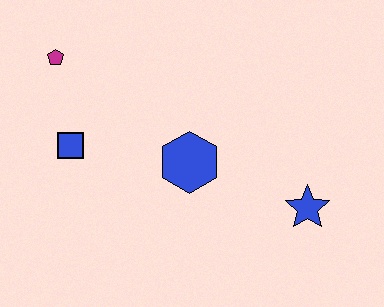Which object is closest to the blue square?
The magenta pentagon is closest to the blue square.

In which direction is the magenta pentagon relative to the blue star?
The magenta pentagon is to the left of the blue star.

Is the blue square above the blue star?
Yes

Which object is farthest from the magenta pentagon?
The blue star is farthest from the magenta pentagon.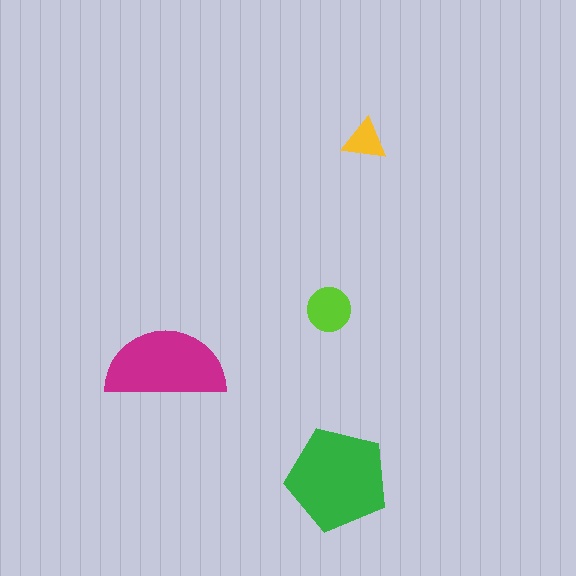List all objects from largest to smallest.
The green pentagon, the magenta semicircle, the lime circle, the yellow triangle.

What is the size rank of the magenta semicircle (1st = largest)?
2nd.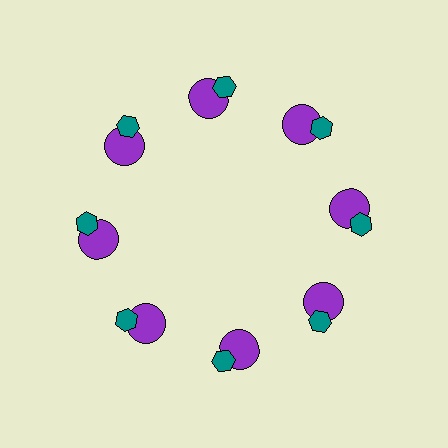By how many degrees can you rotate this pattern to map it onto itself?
The pattern maps onto itself every 45 degrees of rotation.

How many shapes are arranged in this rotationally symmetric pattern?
There are 16 shapes, arranged in 8 groups of 2.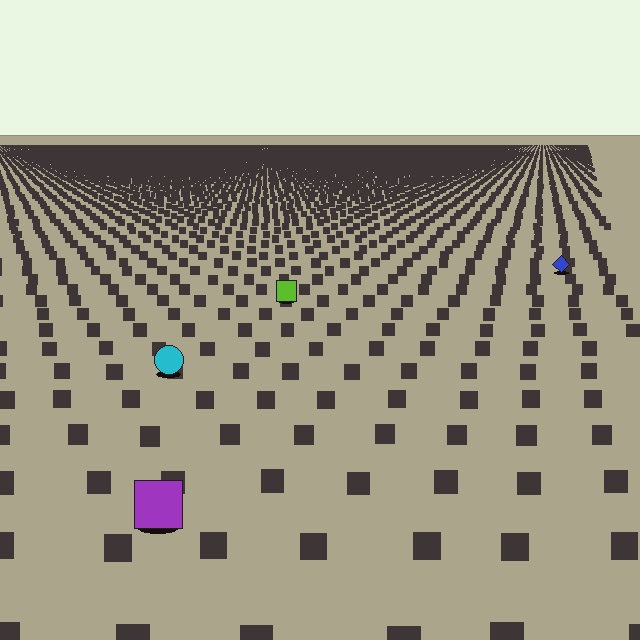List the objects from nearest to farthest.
From nearest to farthest: the purple square, the cyan circle, the lime square, the blue diamond.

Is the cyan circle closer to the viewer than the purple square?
No. The purple square is closer — you can tell from the texture gradient: the ground texture is coarser near it.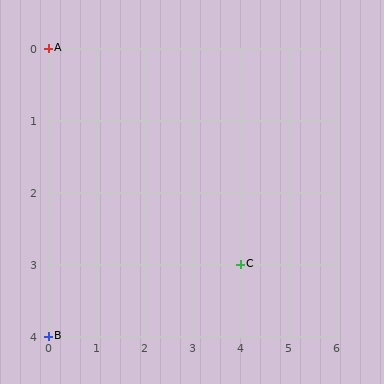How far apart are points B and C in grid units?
Points B and C are 4 columns and 1 row apart (about 4.1 grid units diagonally).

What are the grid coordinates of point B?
Point B is at grid coordinates (0, 4).